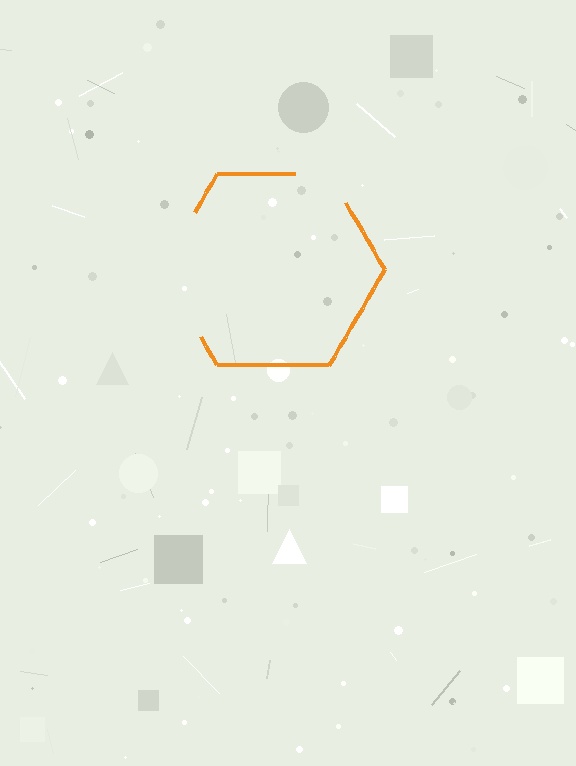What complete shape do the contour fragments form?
The contour fragments form a hexagon.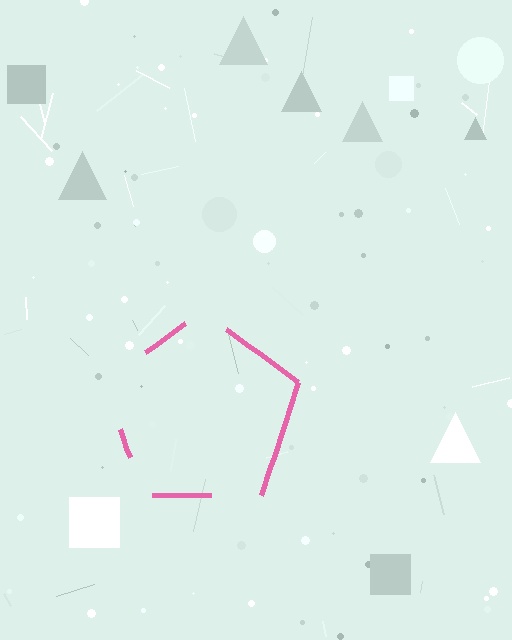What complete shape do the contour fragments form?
The contour fragments form a pentagon.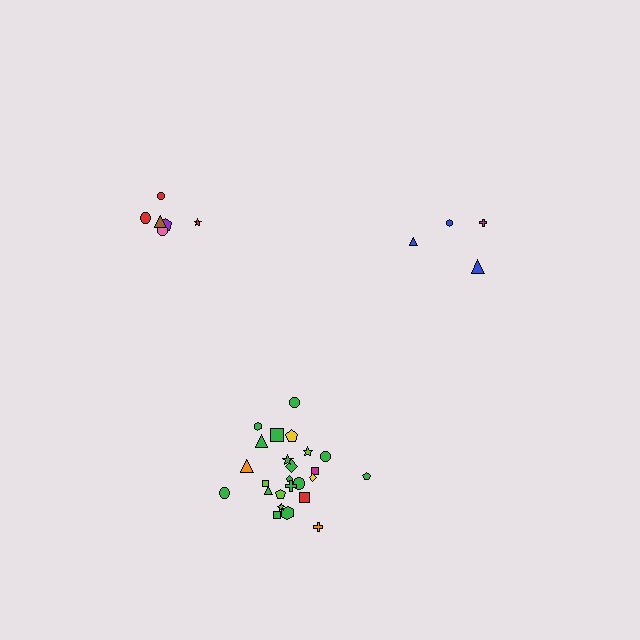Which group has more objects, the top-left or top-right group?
The top-left group.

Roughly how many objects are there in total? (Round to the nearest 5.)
Roughly 35 objects in total.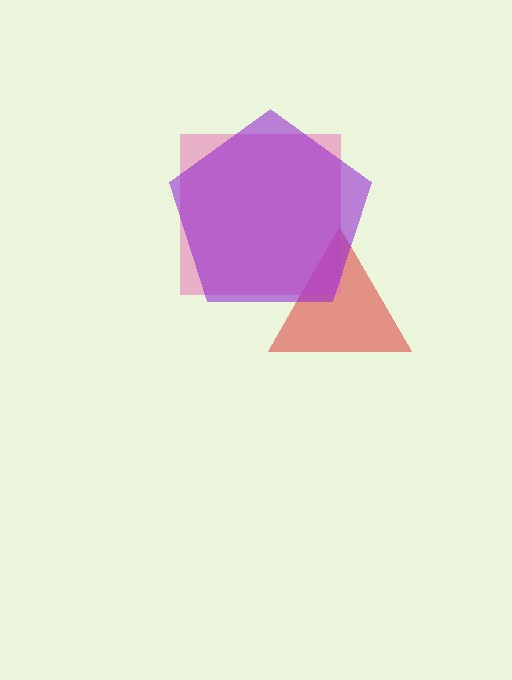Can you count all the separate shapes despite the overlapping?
Yes, there are 3 separate shapes.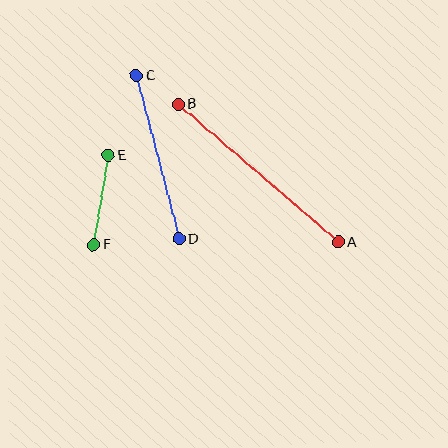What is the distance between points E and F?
The distance is approximately 90 pixels.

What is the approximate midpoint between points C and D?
The midpoint is at approximately (158, 157) pixels.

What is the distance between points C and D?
The distance is approximately 169 pixels.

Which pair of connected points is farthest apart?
Points A and B are farthest apart.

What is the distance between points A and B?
The distance is approximately 211 pixels.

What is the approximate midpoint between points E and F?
The midpoint is at approximately (101, 200) pixels.